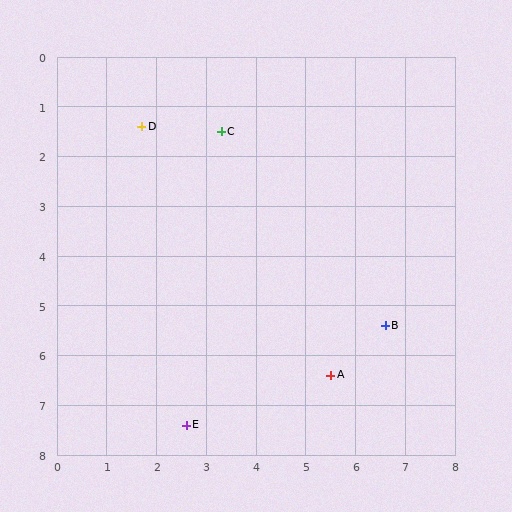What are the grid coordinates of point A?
Point A is at approximately (5.5, 6.4).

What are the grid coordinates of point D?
Point D is at approximately (1.7, 1.4).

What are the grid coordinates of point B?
Point B is at approximately (6.6, 5.4).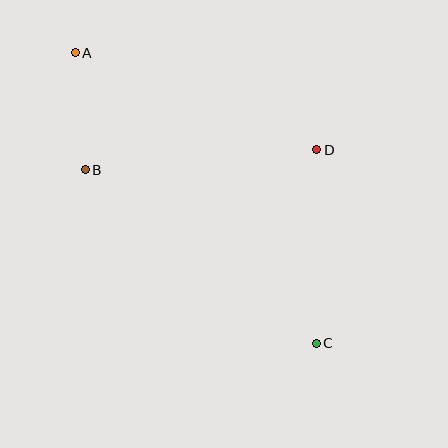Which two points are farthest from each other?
Points A and C are farthest from each other.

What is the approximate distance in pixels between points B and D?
The distance between B and D is approximately 232 pixels.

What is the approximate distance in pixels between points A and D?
The distance between A and D is approximately 260 pixels.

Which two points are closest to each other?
Points A and B are closest to each other.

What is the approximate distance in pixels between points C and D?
The distance between C and D is approximately 194 pixels.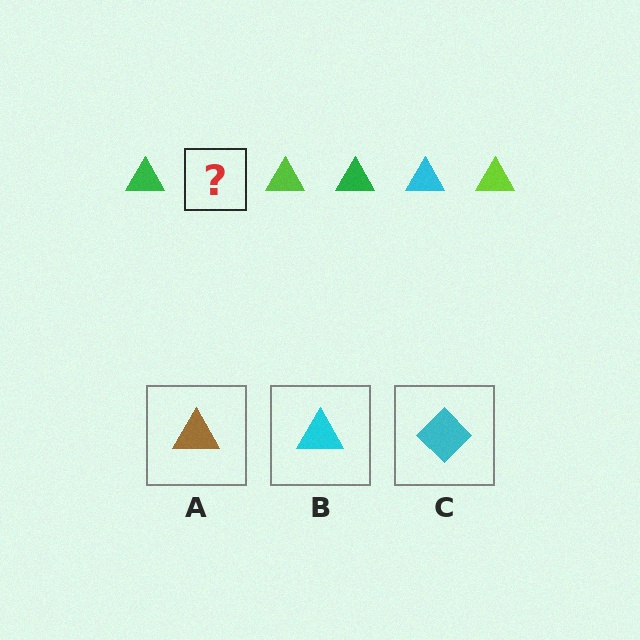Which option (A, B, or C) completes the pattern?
B.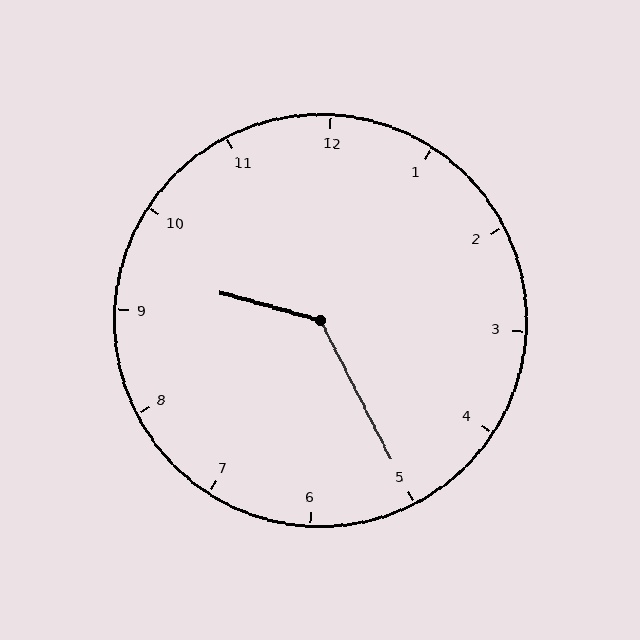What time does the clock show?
9:25.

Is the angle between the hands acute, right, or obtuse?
It is obtuse.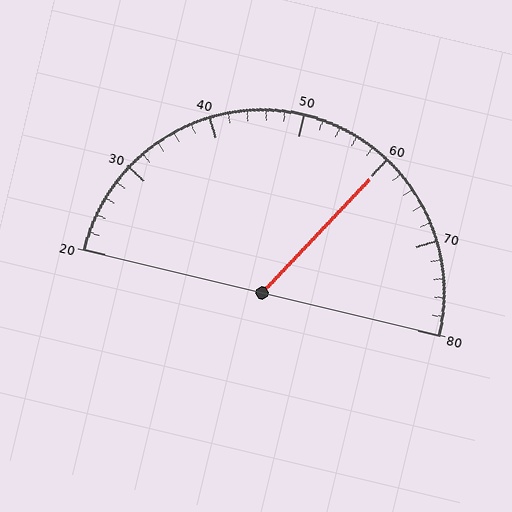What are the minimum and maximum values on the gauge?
The gauge ranges from 20 to 80.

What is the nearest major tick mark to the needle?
The nearest major tick mark is 60.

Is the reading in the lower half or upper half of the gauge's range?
The reading is in the upper half of the range (20 to 80).